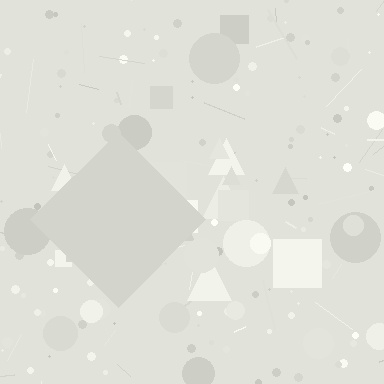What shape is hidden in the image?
A diamond is hidden in the image.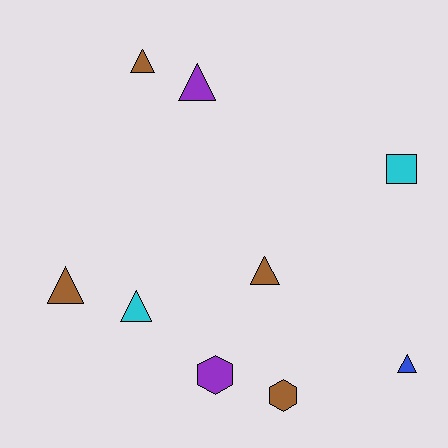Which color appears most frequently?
Brown, with 4 objects.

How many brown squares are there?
There are no brown squares.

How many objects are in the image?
There are 9 objects.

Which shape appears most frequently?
Triangle, with 6 objects.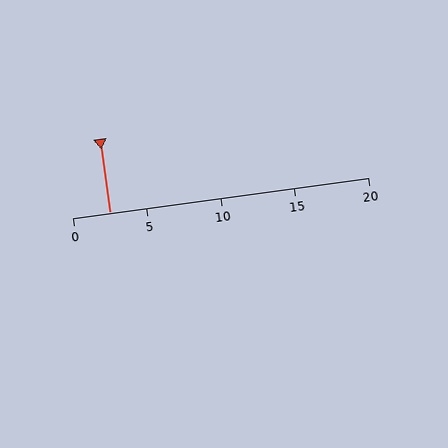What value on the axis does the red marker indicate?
The marker indicates approximately 2.5.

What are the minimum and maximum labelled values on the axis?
The axis runs from 0 to 20.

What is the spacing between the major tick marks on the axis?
The major ticks are spaced 5 apart.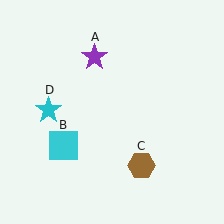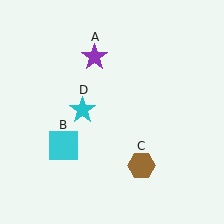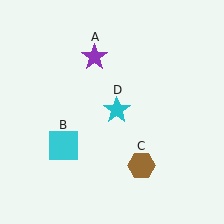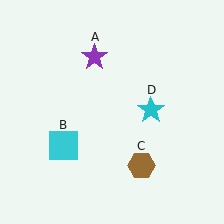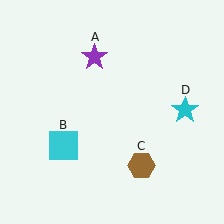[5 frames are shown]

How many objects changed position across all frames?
1 object changed position: cyan star (object D).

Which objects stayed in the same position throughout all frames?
Purple star (object A) and cyan square (object B) and brown hexagon (object C) remained stationary.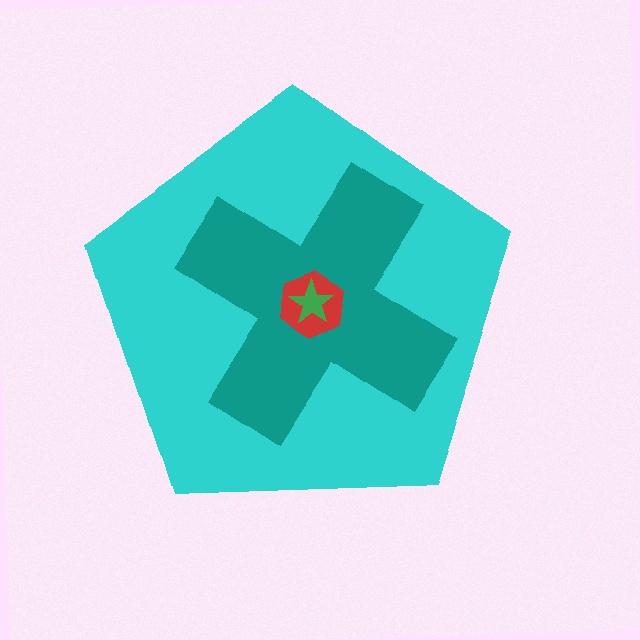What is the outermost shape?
The cyan pentagon.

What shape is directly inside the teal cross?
The red hexagon.